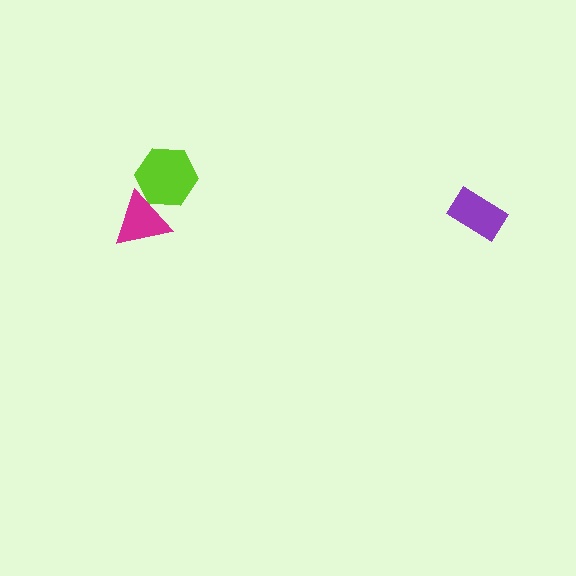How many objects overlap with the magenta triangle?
1 object overlaps with the magenta triangle.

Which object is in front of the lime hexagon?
The magenta triangle is in front of the lime hexagon.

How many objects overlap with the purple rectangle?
0 objects overlap with the purple rectangle.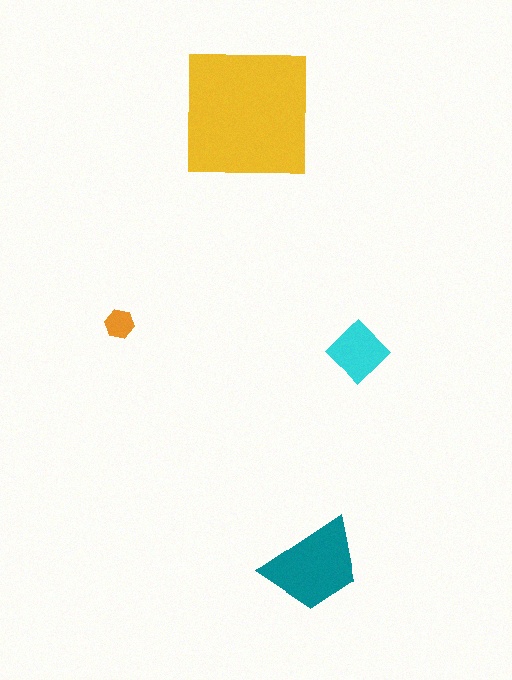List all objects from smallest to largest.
The orange hexagon, the cyan diamond, the teal trapezoid, the yellow square.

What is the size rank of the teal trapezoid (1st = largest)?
2nd.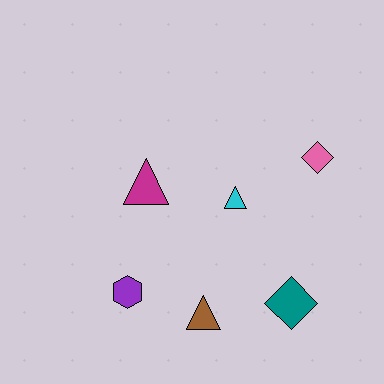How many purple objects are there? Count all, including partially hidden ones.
There is 1 purple object.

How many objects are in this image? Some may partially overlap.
There are 6 objects.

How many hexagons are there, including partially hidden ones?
There is 1 hexagon.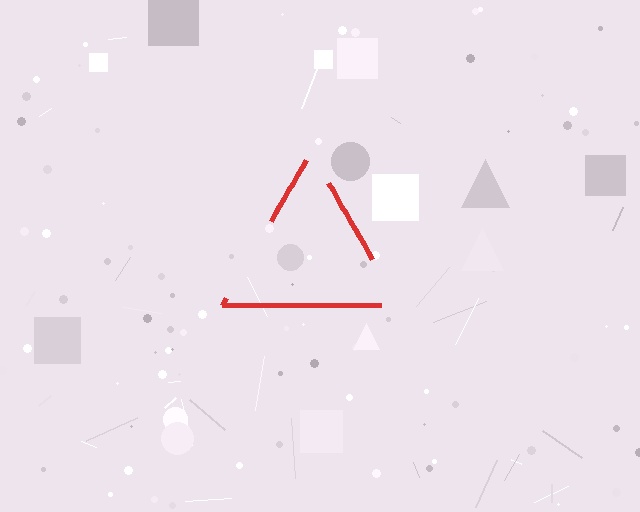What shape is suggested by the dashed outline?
The dashed outline suggests a triangle.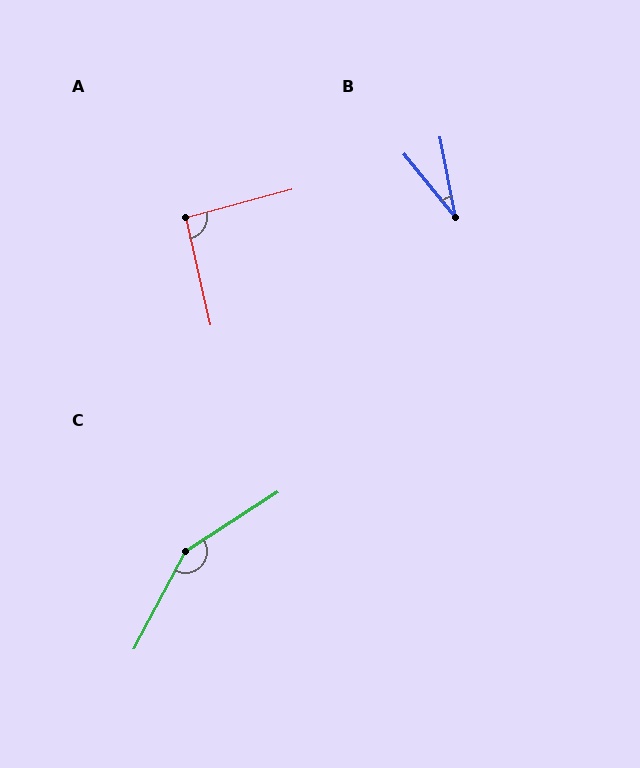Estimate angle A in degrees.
Approximately 92 degrees.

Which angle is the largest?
C, at approximately 150 degrees.